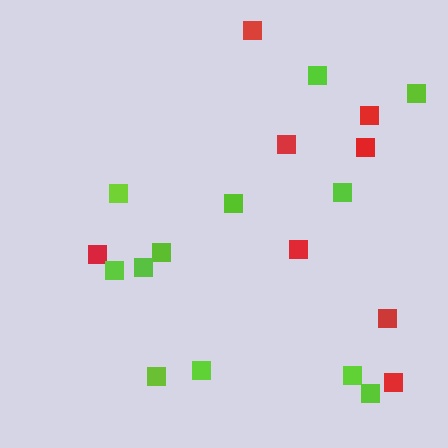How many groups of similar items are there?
There are 2 groups: one group of red squares (8) and one group of lime squares (12).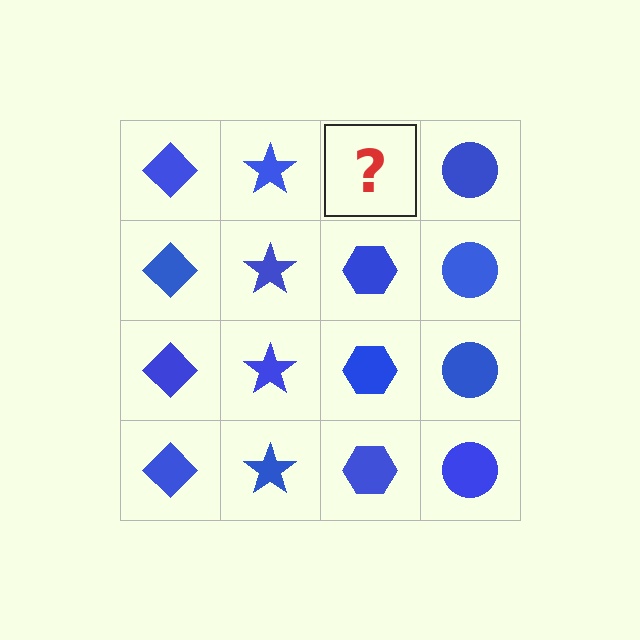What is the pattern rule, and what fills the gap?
The rule is that each column has a consistent shape. The gap should be filled with a blue hexagon.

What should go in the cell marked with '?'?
The missing cell should contain a blue hexagon.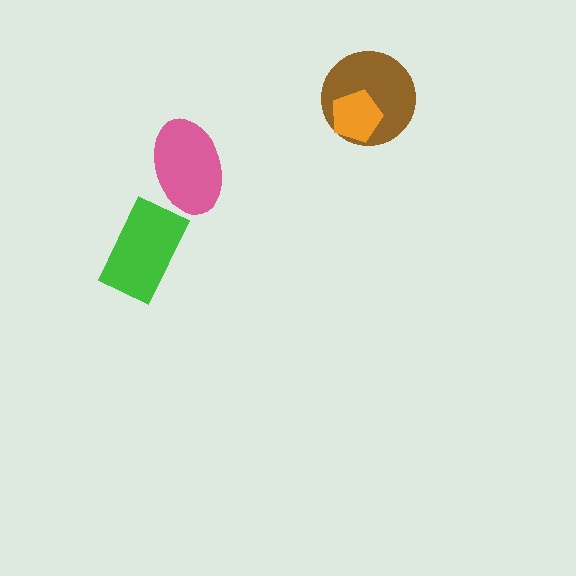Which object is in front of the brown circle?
The orange pentagon is in front of the brown circle.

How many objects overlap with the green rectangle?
0 objects overlap with the green rectangle.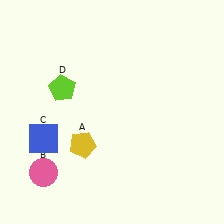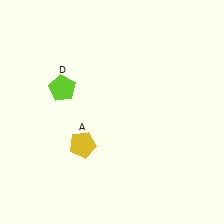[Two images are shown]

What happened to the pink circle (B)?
The pink circle (B) was removed in Image 2. It was in the bottom-left area of Image 1.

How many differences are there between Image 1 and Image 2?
There are 2 differences between the two images.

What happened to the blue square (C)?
The blue square (C) was removed in Image 2. It was in the bottom-left area of Image 1.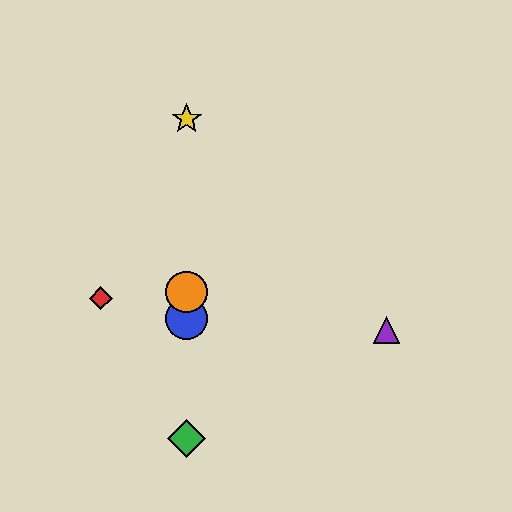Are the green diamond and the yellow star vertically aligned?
Yes, both are at x≈187.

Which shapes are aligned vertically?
The blue circle, the green diamond, the yellow star, the orange circle are aligned vertically.